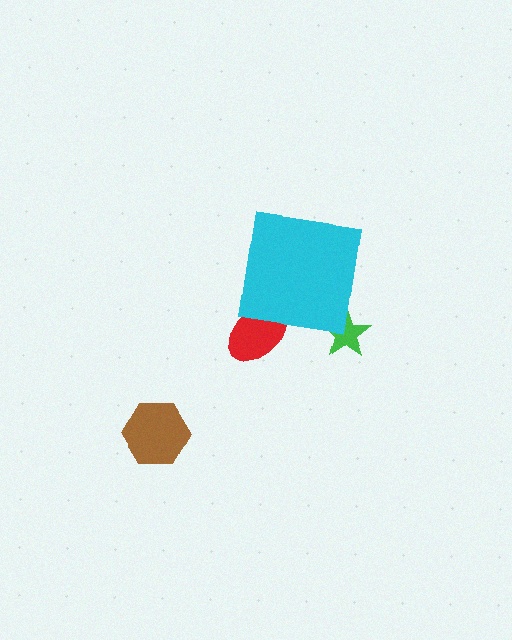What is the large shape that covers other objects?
A cyan square.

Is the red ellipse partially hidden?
Yes, the red ellipse is partially hidden behind the cyan square.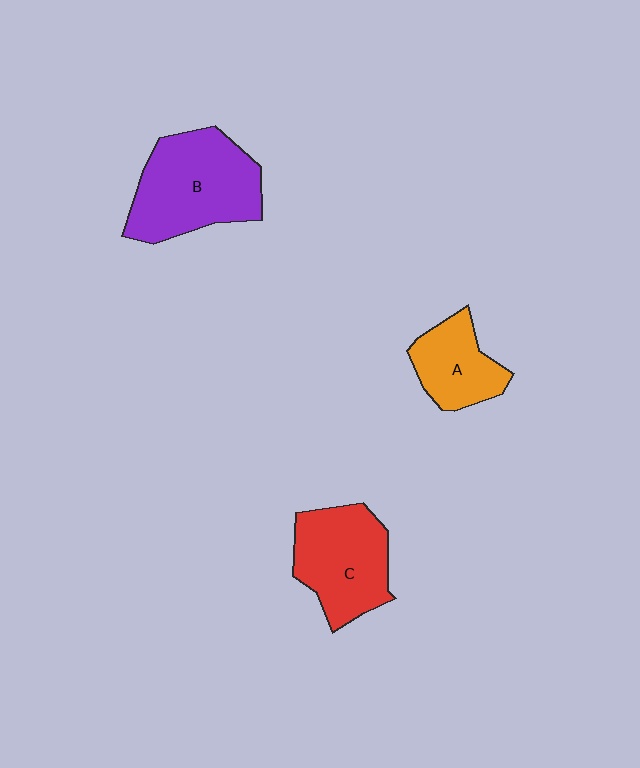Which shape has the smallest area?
Shape A (orange).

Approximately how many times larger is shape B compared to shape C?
Approximately 1.2 times.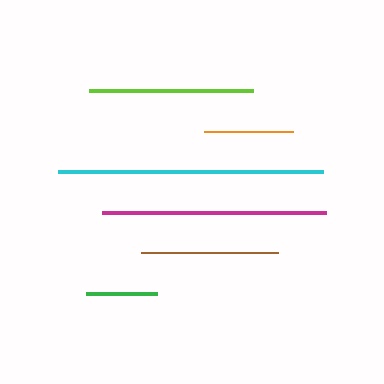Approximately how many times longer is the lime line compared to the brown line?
The lime line is approximately 1.2 times the length of the brown line.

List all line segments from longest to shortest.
From longest to shortest: cyan, magenta, lime, brown, orange, green.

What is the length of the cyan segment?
The cyan segment is approximately 266 pixels long.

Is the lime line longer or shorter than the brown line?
The lime line is longer than the brown line.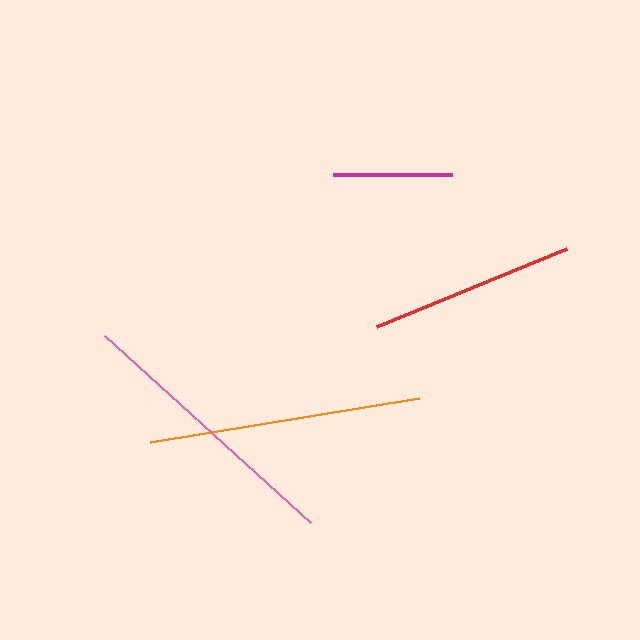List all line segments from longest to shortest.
From longest to shortest: pink, orange, red, magenta.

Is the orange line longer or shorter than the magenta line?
The orange line is longer than the magenta line.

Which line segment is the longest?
The pink line is the longest at approximately 279 pixels.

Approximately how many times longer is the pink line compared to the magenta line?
The pink line is approximately 2.3 times the length of the magenta line.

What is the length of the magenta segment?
The magenta segment is approximately 119 pixels long.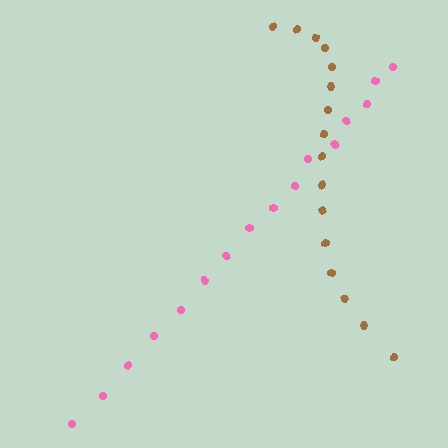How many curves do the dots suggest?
There are 2 distinct paths.